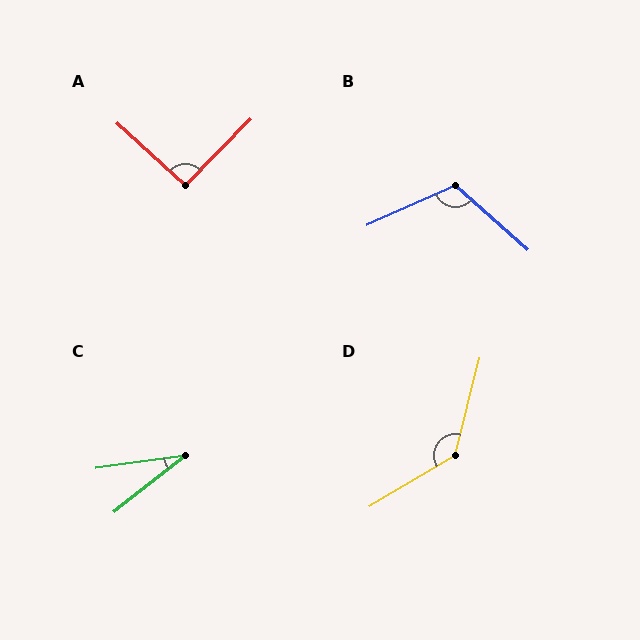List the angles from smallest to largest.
C (31°), A (93°), B (114°), D (135°).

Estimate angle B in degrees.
Approximately 114 degrees.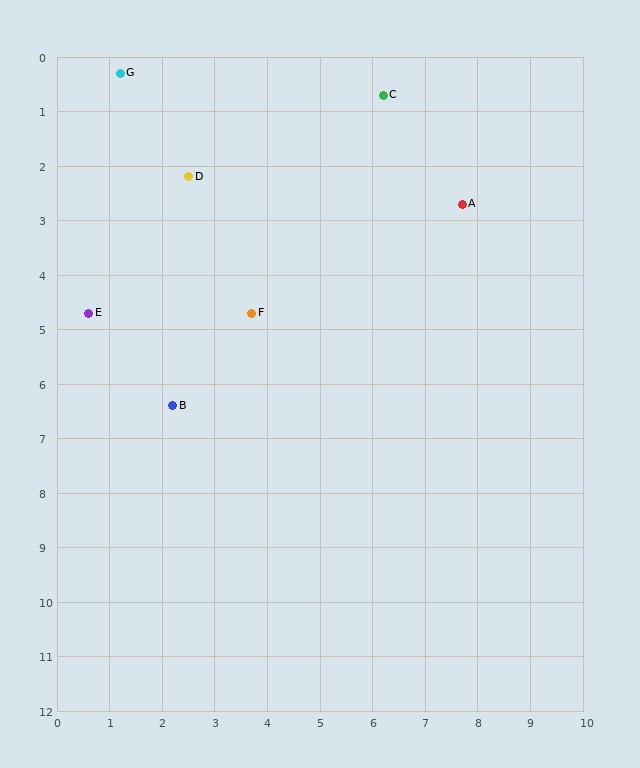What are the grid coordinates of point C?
Point C is at approximately (6.2, 0.7).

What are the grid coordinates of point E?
Point E is at approximately (0.6, 4.7).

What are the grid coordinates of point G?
Point G is at approximately (1.2, 0.3).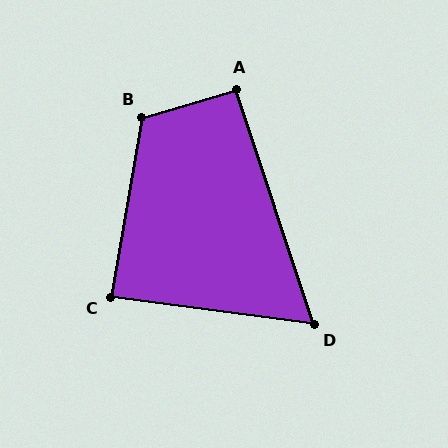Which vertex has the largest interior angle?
B, at approximately 116 degrees.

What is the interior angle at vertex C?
Approximately 88 degrees (approximately right).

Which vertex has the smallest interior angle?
D, at approximately 64 degrees.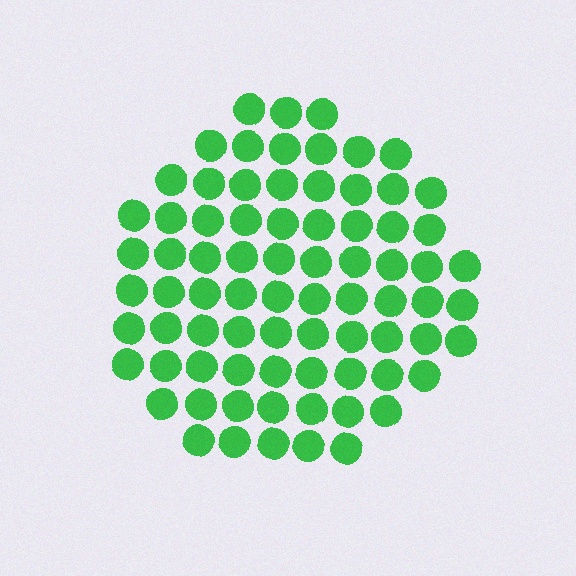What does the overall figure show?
The overall figure shows a circle.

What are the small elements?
The small elements are circles.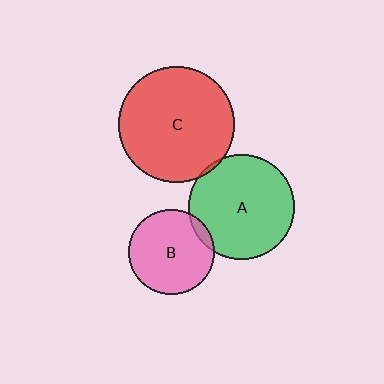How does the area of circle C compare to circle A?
Approximately 1.2 times.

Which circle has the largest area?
Circle C (red).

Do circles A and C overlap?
Yes.